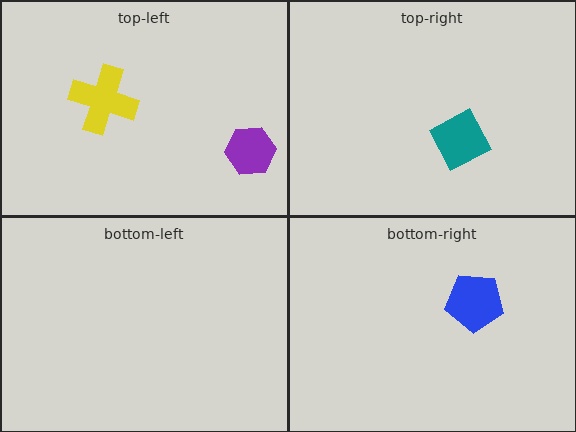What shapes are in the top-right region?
The teal diamond.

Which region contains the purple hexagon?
The top-left region.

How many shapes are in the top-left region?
2.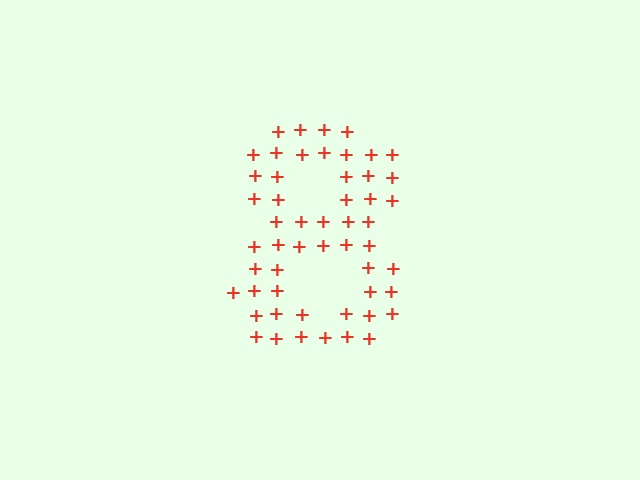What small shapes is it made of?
It is made of small plus signs.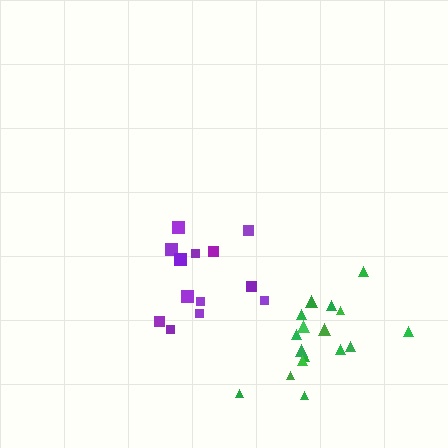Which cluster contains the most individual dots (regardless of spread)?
Green (17).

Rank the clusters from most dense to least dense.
purple, green.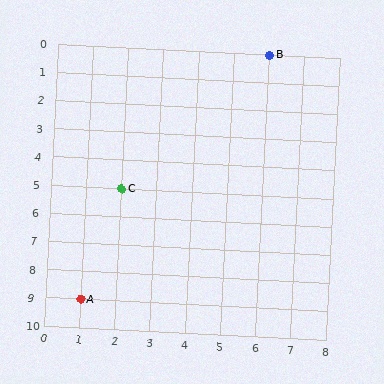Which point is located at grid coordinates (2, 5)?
Point C is at (2, 5).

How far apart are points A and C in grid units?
Points A and C are 1 column and 4 rows apart (about 4.1 grid units diagonally).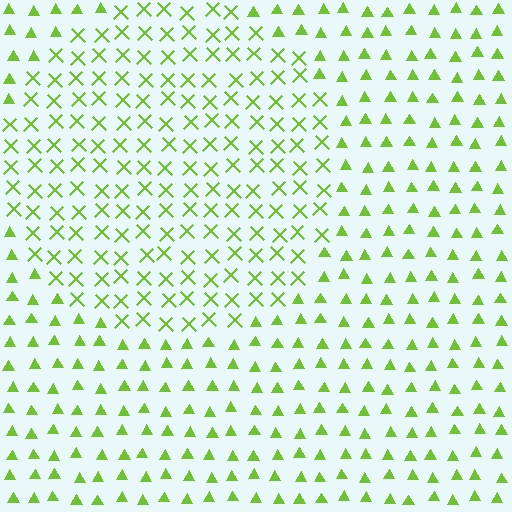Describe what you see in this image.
The image is filled with small lime elements arranged in a uniform grid. A circle-shaped region contains X marks, while the surrounding area contains triangles. The boundary is defined purely by the change in element shape.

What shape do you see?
I see a circle.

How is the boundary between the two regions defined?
The boundary is defined by a change in element shape: X marks inside vs. triangles outside. All elements share the same color and spacing.